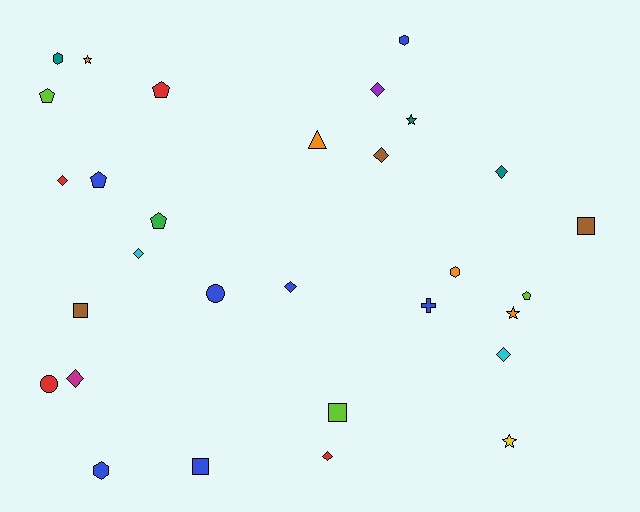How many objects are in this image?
There are 30 objects.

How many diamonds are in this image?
There are 9 diamonds.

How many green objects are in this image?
There is 1 green object.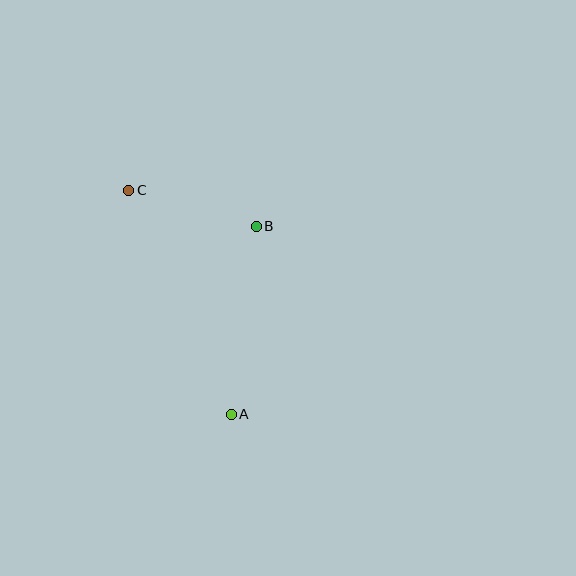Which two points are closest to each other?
Points B and C are closest to each other.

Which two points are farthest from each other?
Points A and C are farthest from each other.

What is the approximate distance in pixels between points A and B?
The distance between A and B is approximately 190 pixels.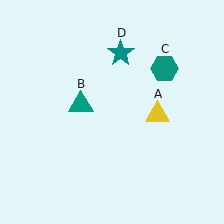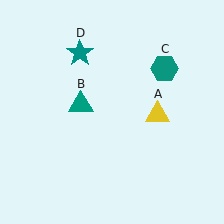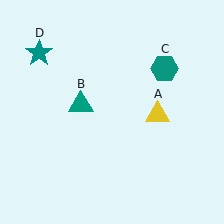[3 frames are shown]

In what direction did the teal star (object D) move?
The teal star (object D) moved left.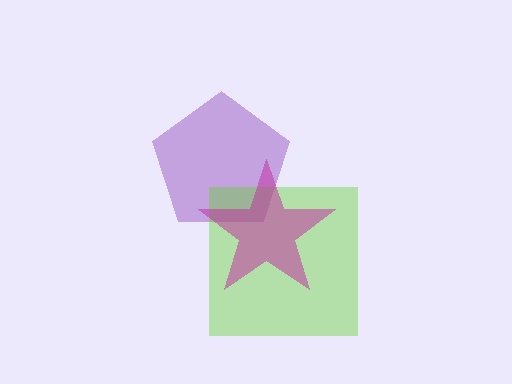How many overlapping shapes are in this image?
There are 3 overlapping shapes in the image.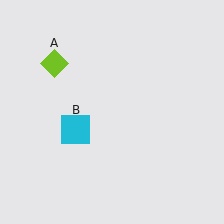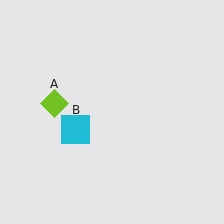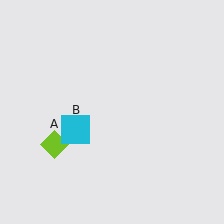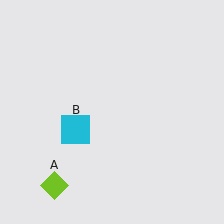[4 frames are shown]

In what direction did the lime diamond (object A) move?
The lime diamond (object A) moved down.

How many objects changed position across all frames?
1 object changed position: lime diamond (object A).